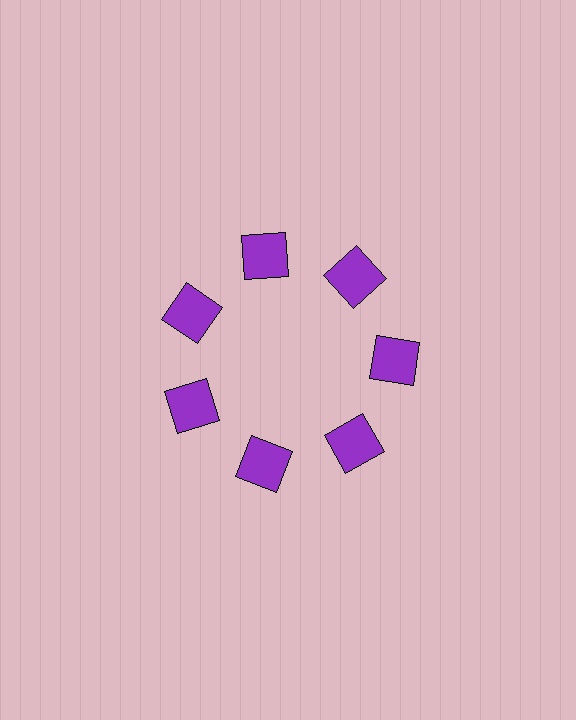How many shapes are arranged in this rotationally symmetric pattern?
There are 7 shapes, arranged in 7 groups of 1.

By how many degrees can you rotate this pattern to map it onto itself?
The pattern maps onto itself every 51 degrees of rotation.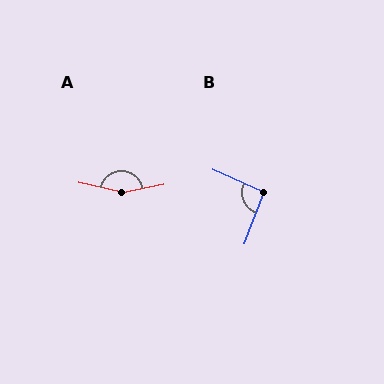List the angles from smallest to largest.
B (93°), A (157°).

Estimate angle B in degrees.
Approximately 93 degrees.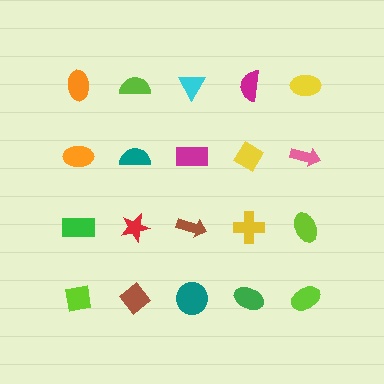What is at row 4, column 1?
A lime square.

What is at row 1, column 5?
A yellow ellipse.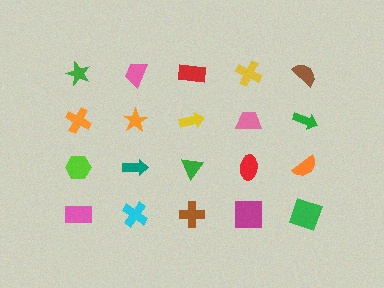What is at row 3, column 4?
A red ellipse.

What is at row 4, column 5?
A green square.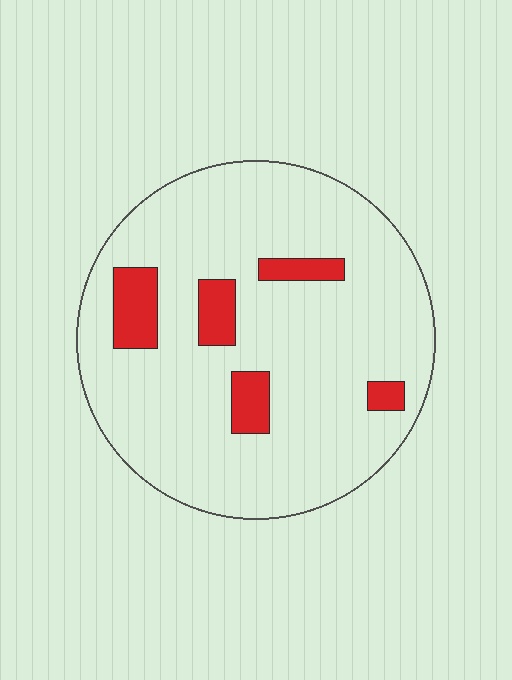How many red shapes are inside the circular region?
5.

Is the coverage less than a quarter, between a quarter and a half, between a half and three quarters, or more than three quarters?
Less than a quarter.